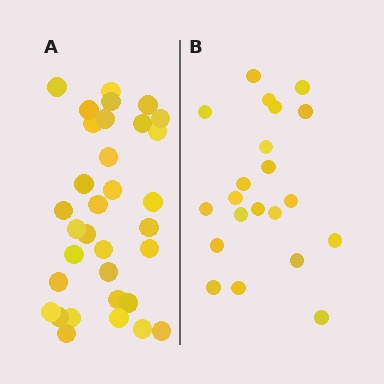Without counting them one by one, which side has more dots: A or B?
Region A (the left region) has more dots.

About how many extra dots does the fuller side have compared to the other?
Region A has roughly 12 or so more dots than region B.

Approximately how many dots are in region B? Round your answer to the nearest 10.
About 20 dots. (The exact count is 21, which rounds to 20.)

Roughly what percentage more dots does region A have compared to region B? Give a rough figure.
About 55% more.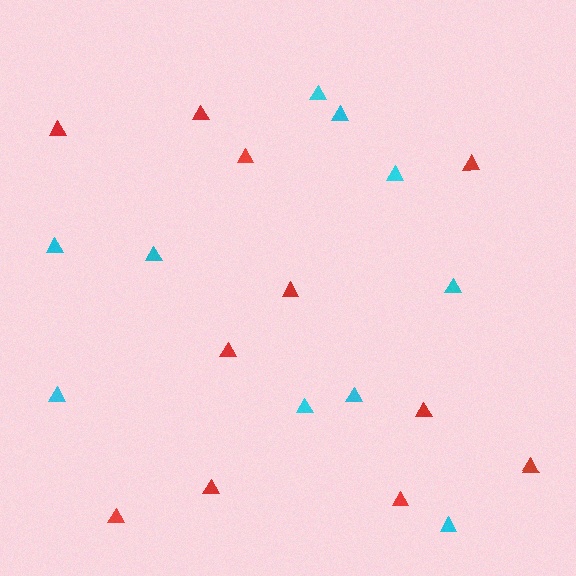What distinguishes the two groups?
There are 2 groups: one group of cyan triangles (10) and one group of red triangles (11).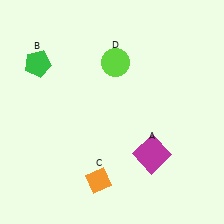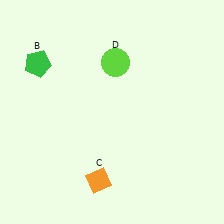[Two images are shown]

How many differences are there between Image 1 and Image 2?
There is 1 difference between the two images.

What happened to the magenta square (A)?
The magenta square (A) was removed in Image 2. It was in the bottom-right area of Image 1.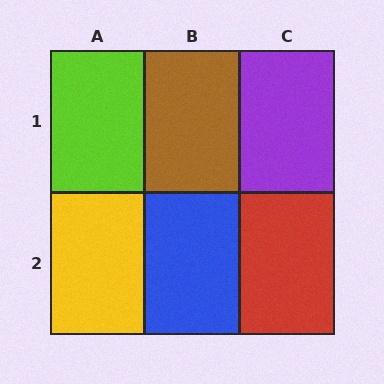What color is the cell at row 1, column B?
Brown.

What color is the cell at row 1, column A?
Lime.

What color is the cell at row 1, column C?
Purple.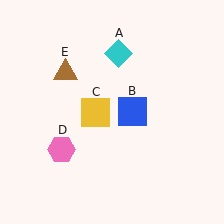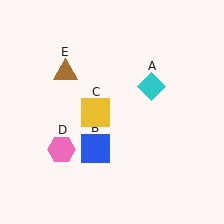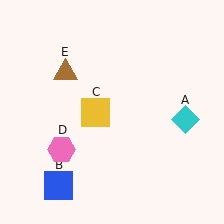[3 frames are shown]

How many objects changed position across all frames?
2 objects changed position: cyan diamond (object A), blue square (object B).